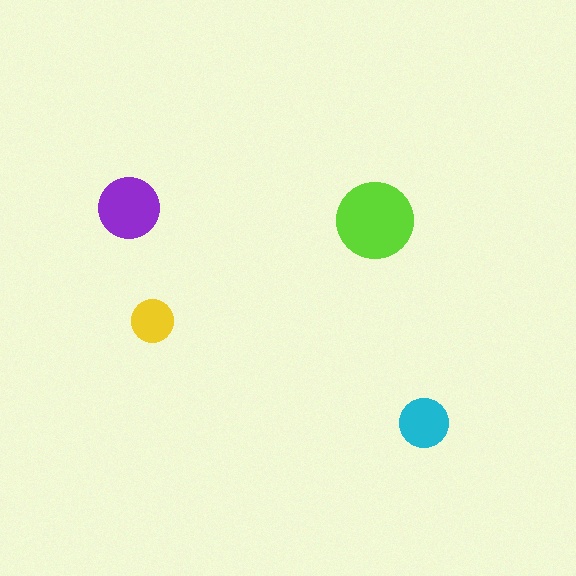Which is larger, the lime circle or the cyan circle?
The lime one.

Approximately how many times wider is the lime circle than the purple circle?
About 1.5 times wider.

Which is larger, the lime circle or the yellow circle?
The lime one.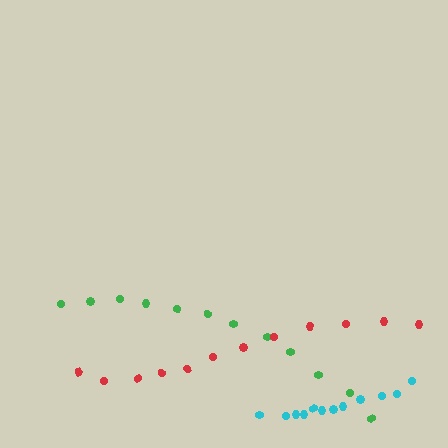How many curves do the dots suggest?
There are 3 distinct paths.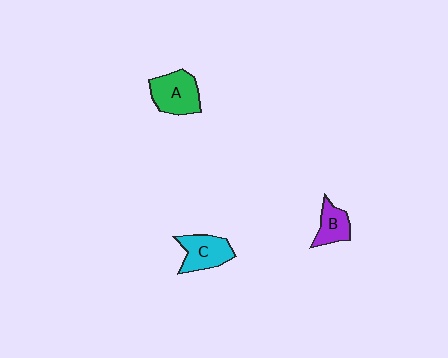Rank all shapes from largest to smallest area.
From largest to smallest: A (green), C (cyan), B (purple).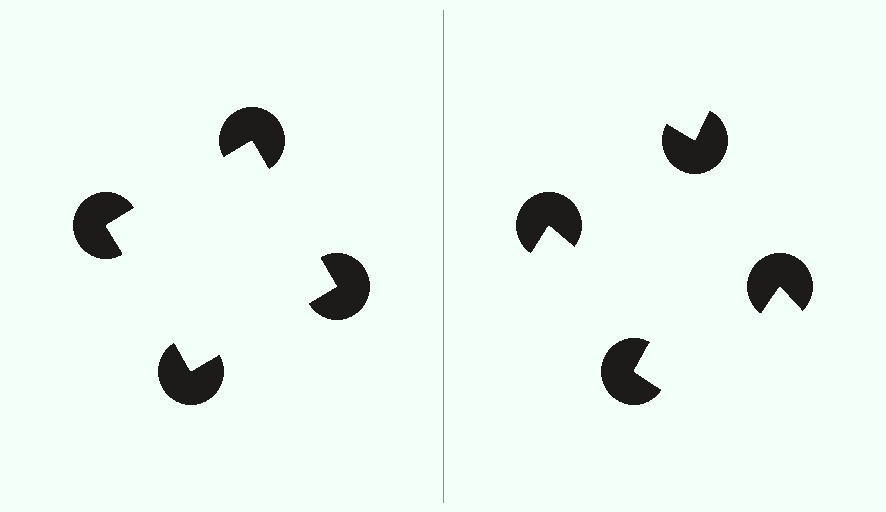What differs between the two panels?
The pac-man discs are positioned identically on both sides; only the wedge orientations differ. On the left they align to a square; on the right they are misaligned.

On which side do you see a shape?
An illusory square appears on the left side. On the right side the wedge cuts are rotated, so no coherent shape forms.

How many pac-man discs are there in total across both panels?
8 — 4 on each side.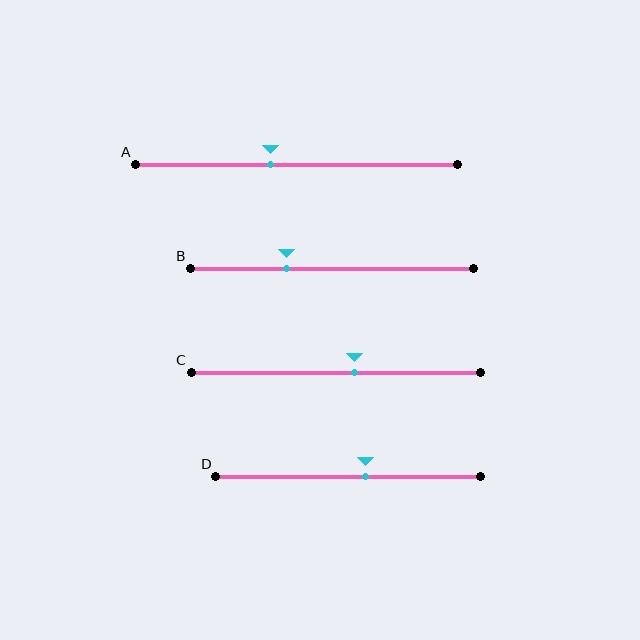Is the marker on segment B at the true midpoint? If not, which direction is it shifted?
No, the marker on segment B is shifted to the left by about 16% of the segment length.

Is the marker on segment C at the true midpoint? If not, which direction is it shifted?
No, the marker on segment C is shifted to the right by about 7% of the segment length.